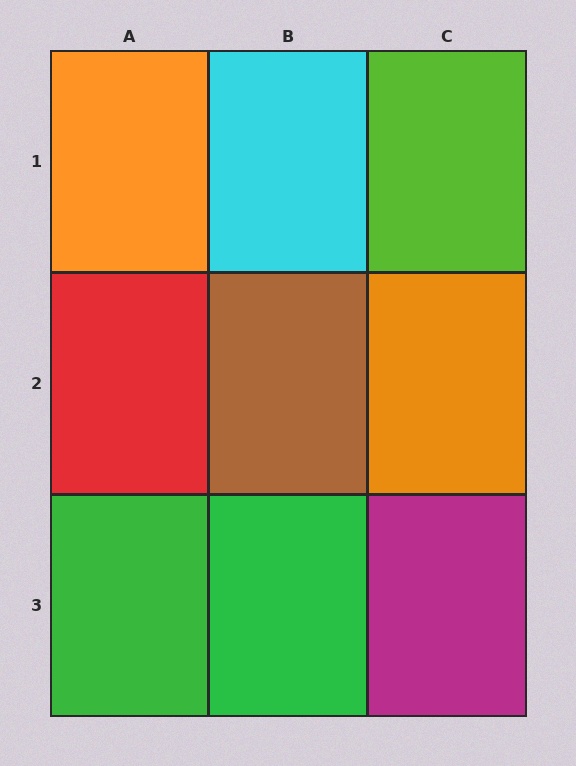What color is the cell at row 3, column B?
Green.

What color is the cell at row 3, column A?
Green.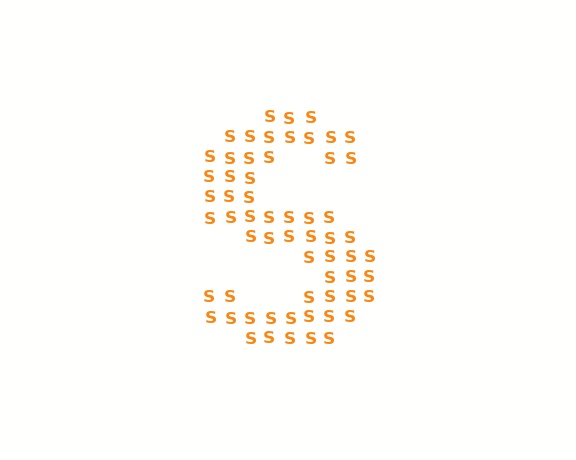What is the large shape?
The large shape is the letter S.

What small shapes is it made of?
It is made of small letter S's.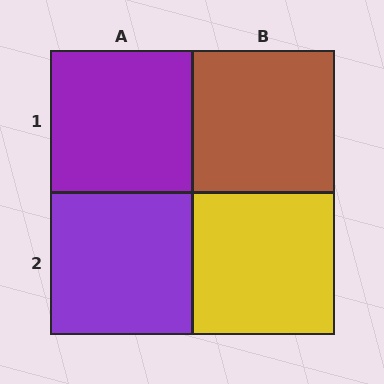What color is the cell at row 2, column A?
Purple.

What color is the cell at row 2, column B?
Yellow.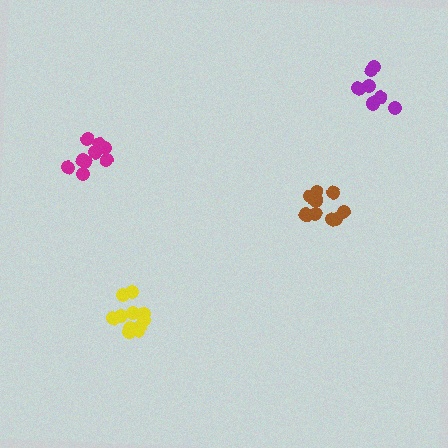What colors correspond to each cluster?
The clusters are colored: brown, magenta, yellow, purple.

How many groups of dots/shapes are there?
There are 4 groups.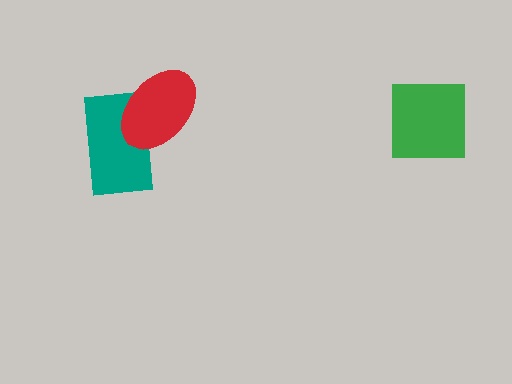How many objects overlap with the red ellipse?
1 object overlaps with the red ellipse.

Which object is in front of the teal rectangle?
The red ellipse is in front of the teal rectangle.